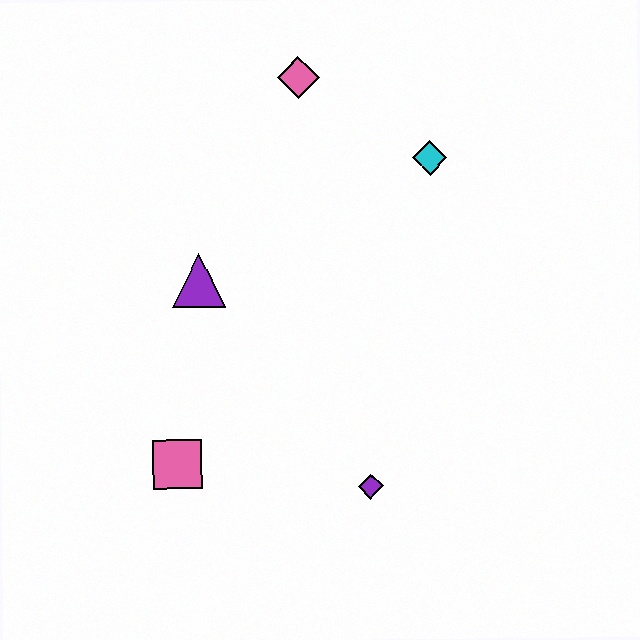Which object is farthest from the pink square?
The pink diamond is farthest from the pink square.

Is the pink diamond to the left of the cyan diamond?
Yes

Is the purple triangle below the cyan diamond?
Yes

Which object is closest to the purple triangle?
The pink square is closest to the purple triangle.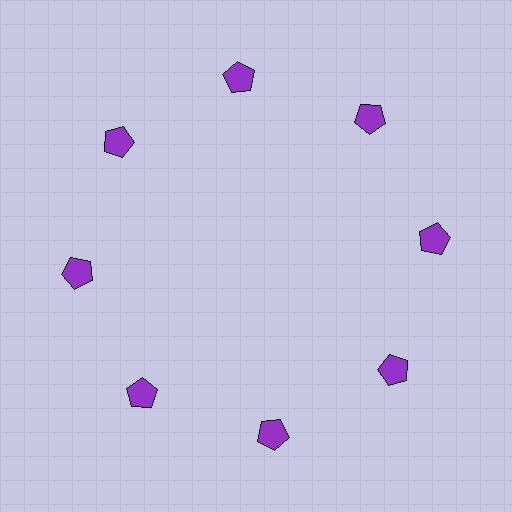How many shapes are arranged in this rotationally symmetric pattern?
There are 8 shapes, arranged in 8 groups of 1.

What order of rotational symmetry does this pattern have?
This pattern has 8-fold rotational symmetry.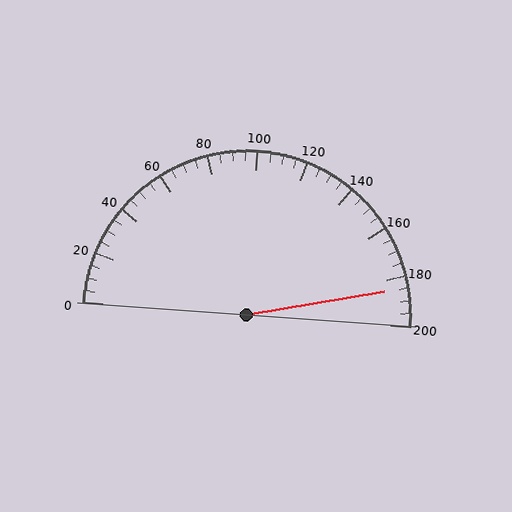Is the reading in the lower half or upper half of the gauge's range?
The reading is in the upper half of the range (0 to 200).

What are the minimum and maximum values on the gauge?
The gauge ranges from 0 to 200.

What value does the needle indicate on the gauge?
The needle indicates approximately 185.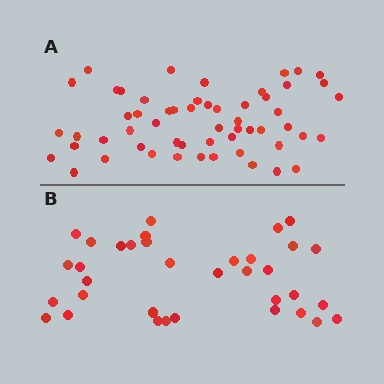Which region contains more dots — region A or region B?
Region A (the top region) has more dots.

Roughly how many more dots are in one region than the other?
Region A has approximately 20 more dots than region B.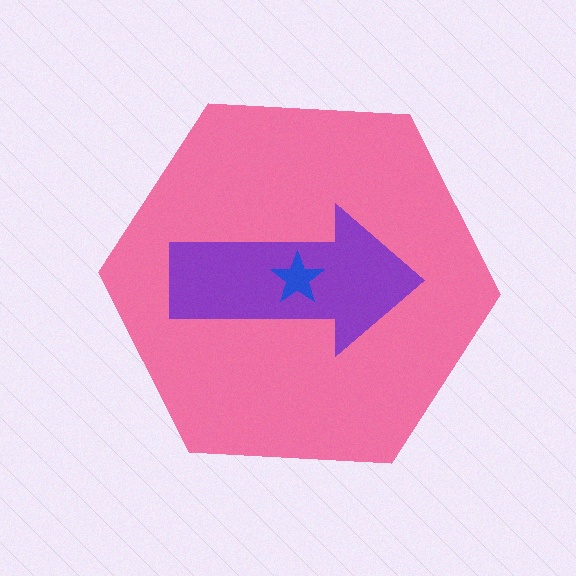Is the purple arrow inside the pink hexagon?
Yes.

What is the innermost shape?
The blue star.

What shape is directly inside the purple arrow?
The blue star.